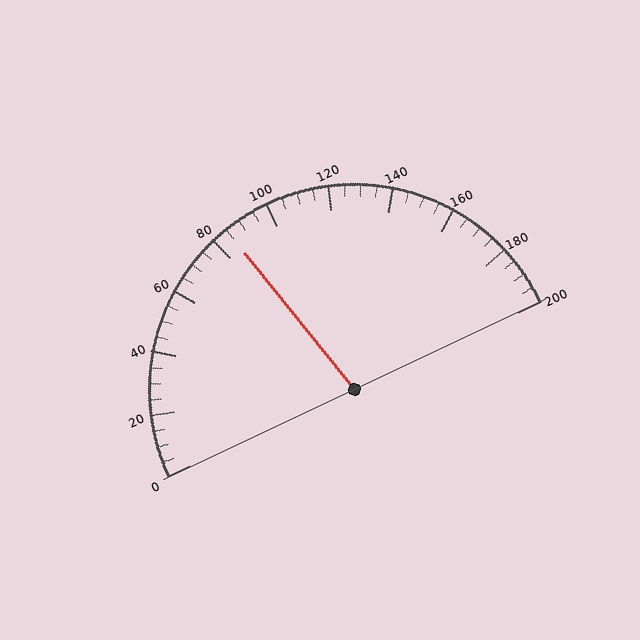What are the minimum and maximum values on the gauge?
The gauge ranges from 0 to 200.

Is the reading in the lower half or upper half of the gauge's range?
The reading is in the lower half of the range (0 to 200).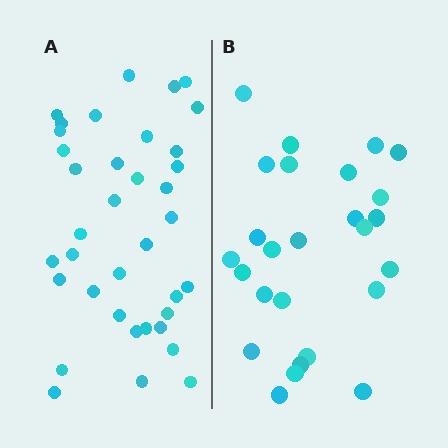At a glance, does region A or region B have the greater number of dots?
Region A (the left region) has more dots.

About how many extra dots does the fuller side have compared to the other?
Region A has roughly 12 or so more dots than region B.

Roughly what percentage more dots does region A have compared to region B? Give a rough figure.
About 40% more.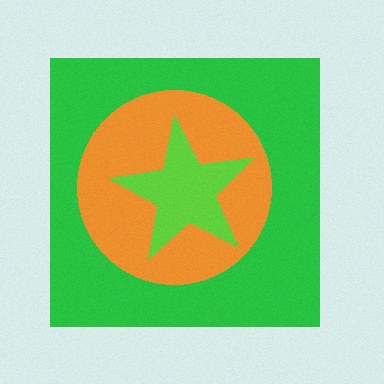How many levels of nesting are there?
3.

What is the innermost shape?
The lime star.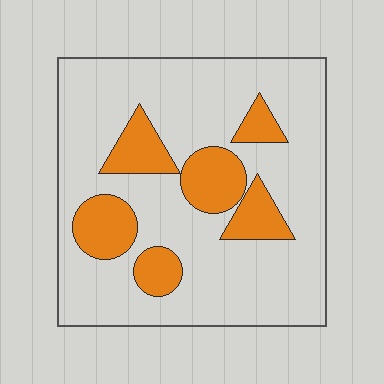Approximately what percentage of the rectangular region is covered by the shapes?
Approximately 20%.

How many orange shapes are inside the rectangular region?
6.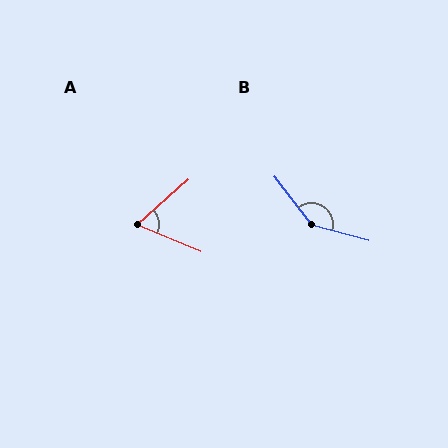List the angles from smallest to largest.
A (64°), B (142°).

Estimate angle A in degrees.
Approximately 64 degrees.